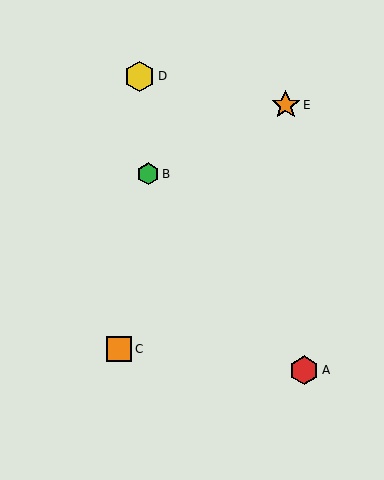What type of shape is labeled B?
Shape B is a green hexagon.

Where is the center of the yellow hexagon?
The center of the yellow hexagon is at (139, 76).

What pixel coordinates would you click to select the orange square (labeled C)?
Click at (119, 349) to select the orange square C.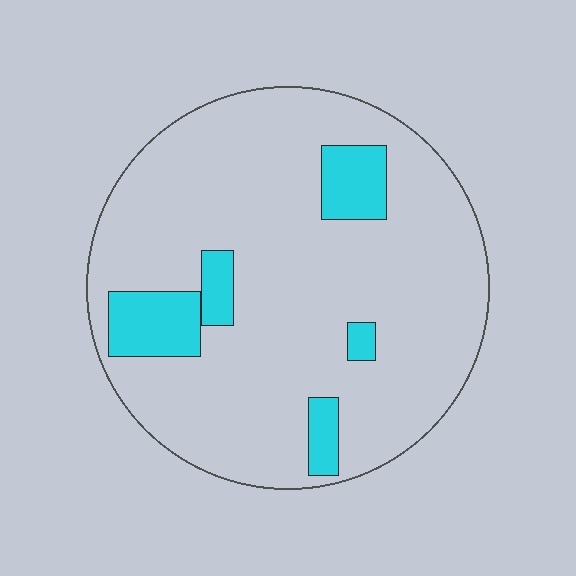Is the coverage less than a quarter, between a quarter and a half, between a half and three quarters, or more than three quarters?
Less than a quarter.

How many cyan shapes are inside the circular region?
5.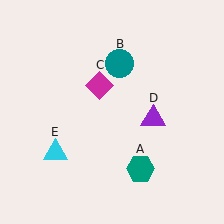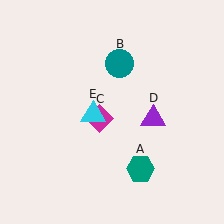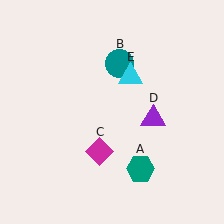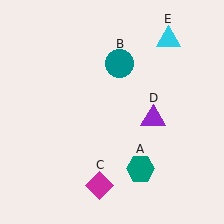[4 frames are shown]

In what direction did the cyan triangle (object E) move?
The cyan triangle (object E) moved up and to the right.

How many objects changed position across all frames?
2 objects changed position: magenta diamond (object C), cyan triangle (object E).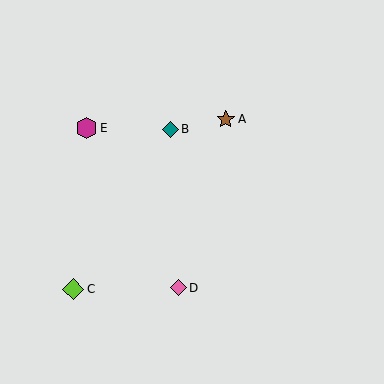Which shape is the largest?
The magenta hexagon (labeled E) is the largest.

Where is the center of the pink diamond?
The center of the pink diamond is at (179, 288).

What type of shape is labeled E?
Shape E is a magenta hexagon.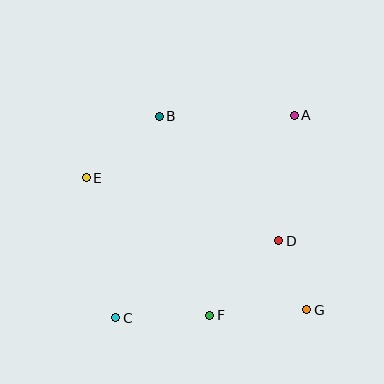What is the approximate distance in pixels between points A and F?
The distance between A and F is approximately 217 pixels.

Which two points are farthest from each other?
Points A and C are farthest from each other.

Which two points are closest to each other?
Points D and G are closest to each other.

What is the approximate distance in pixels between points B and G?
The distance between B and G is approximately 243 pixels.